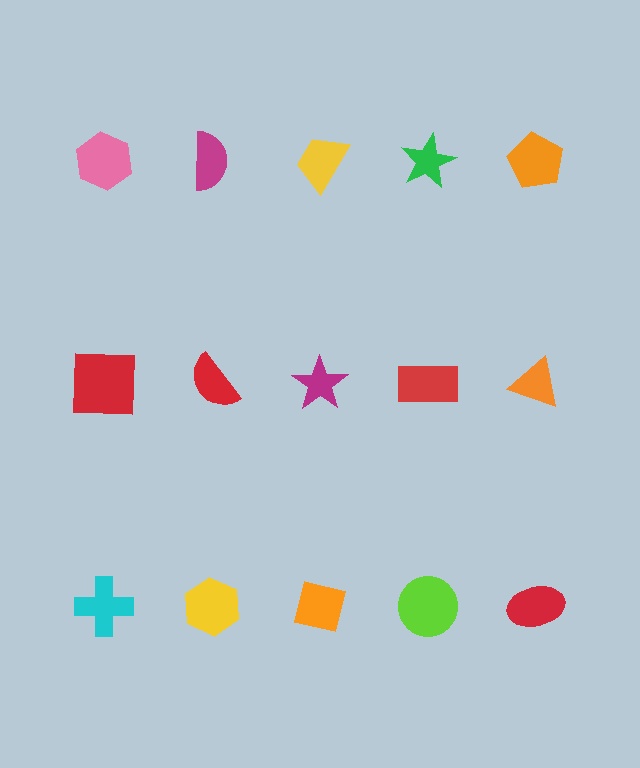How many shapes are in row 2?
5 shapes.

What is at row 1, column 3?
A yellow trapezoid.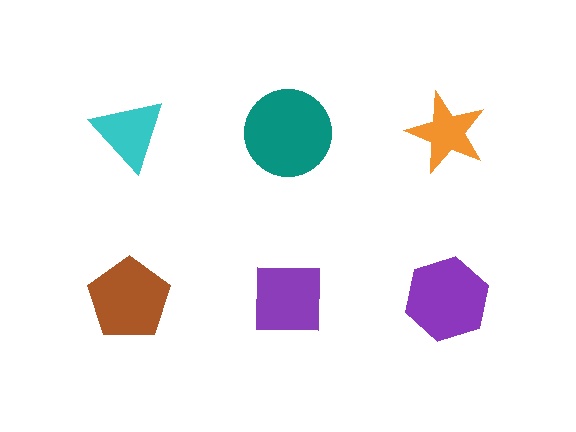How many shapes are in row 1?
3 shapes.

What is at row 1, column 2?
A teal circle.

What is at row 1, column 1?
A cyan triangle.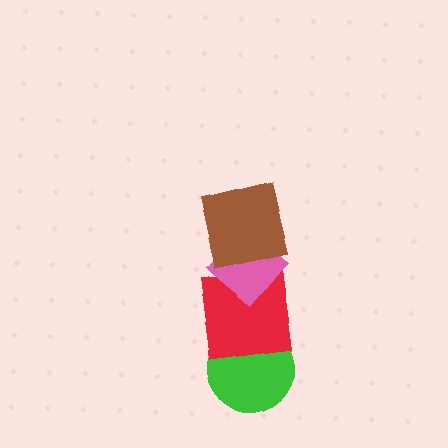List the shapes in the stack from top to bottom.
From top to bottom: the brown square, the pink diamond, the red square, the green circle.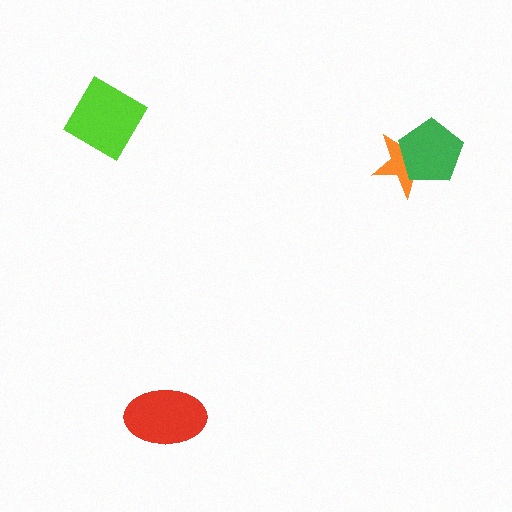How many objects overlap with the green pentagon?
1 object overlaps with the green pentagon.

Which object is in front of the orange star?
The green pentagon is in front of the orange star.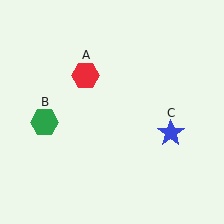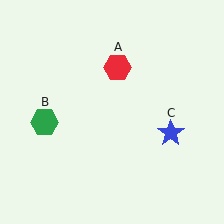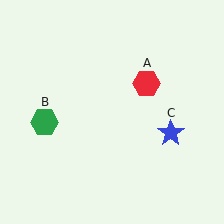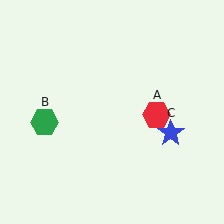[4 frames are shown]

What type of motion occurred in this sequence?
The red hexagon (object A) rotated clockwise around the center of the scene.